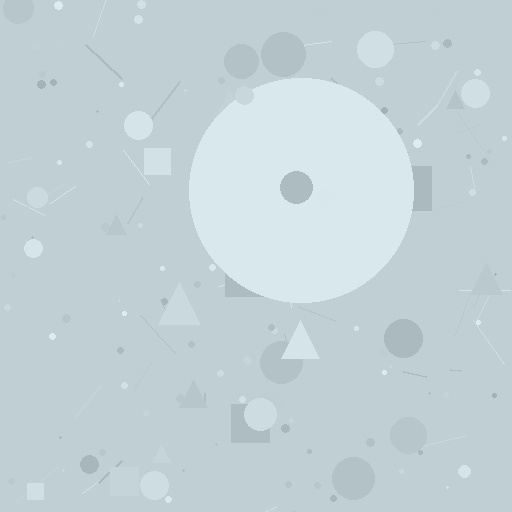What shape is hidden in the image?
A circle is hidden in the image.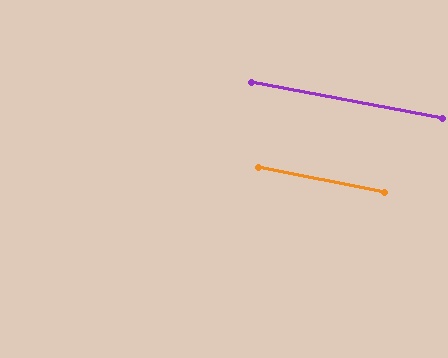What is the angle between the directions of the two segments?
Approximately 1 degree.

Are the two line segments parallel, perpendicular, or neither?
Parallel — their directions differ by only 0.7°.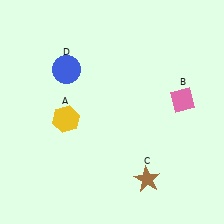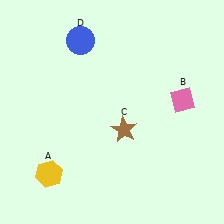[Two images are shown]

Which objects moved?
The objects that moved are: the yellow hexagon (A), the brown star (C), the blue circle (D).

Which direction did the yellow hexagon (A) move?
The yellow hexagon (A) moved down.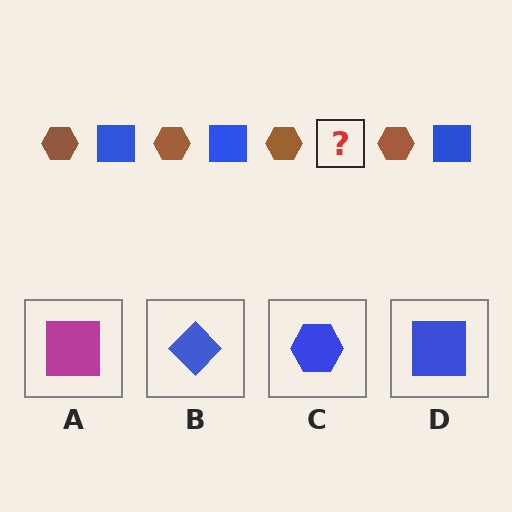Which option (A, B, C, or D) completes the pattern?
D.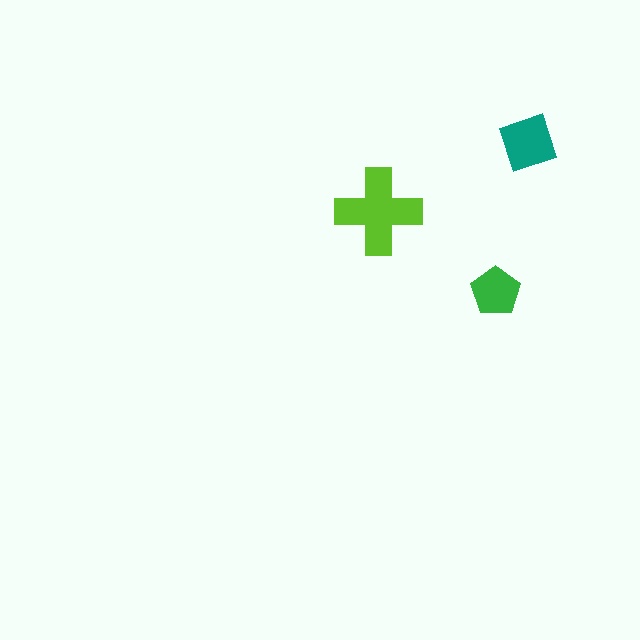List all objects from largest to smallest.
The lime cross, the teal square, the green pentagon.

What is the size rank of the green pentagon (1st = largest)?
3rd.